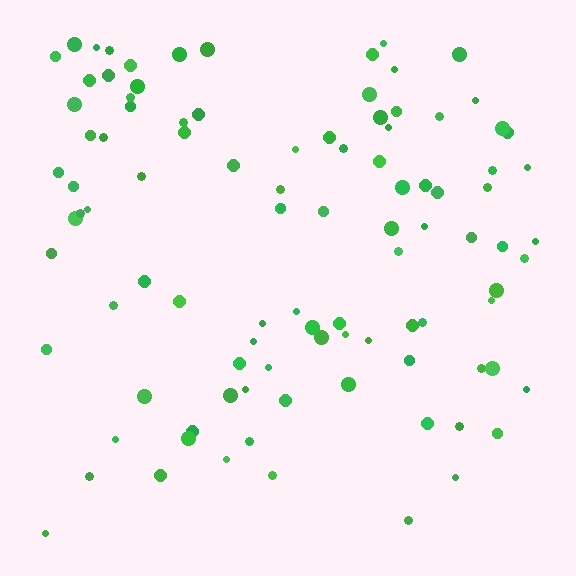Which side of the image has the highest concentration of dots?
The top.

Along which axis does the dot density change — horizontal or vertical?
Vertical.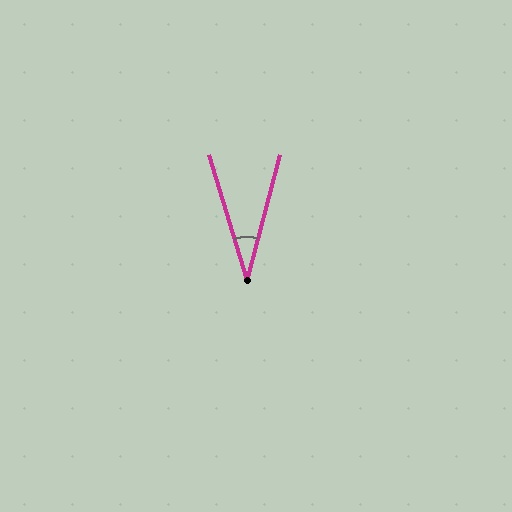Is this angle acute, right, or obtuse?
It is acute.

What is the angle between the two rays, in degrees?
Approximately 32 degrees.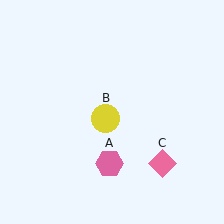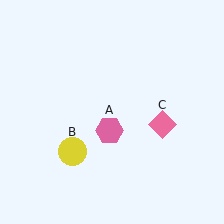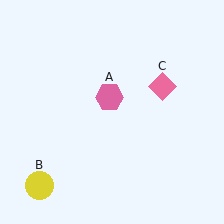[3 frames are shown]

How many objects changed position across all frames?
3 objects changed position: pink hexagon (object A), yellow circle (object B), pink diamond (object C).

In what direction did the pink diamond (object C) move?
The pink diamond (object C) moved up.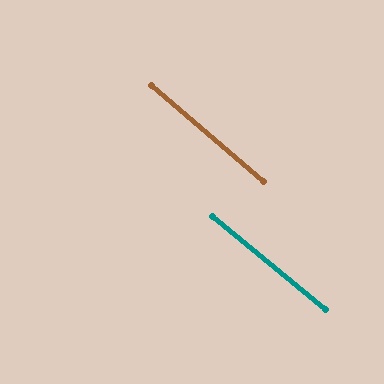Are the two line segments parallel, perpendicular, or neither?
Parallel — their directions differ by only 0.8°.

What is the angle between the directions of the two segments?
Approximately 1 degree.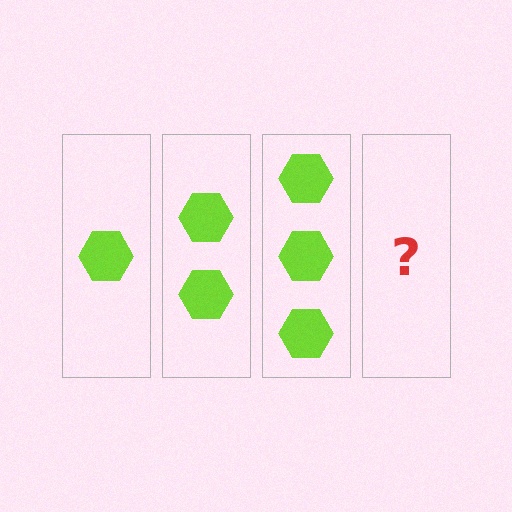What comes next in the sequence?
The next element should be 4 hexagons.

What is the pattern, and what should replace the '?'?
The pattern is that each step adds one more hexagon. The '?' should be 4 hexagons.